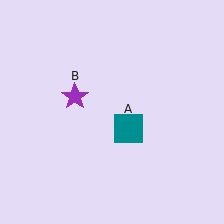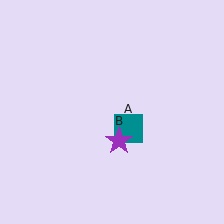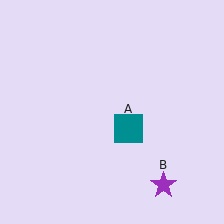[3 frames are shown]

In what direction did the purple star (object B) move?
The purple star (object B) moved down and to the right.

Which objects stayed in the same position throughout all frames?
Teal square (object A) remained stationary.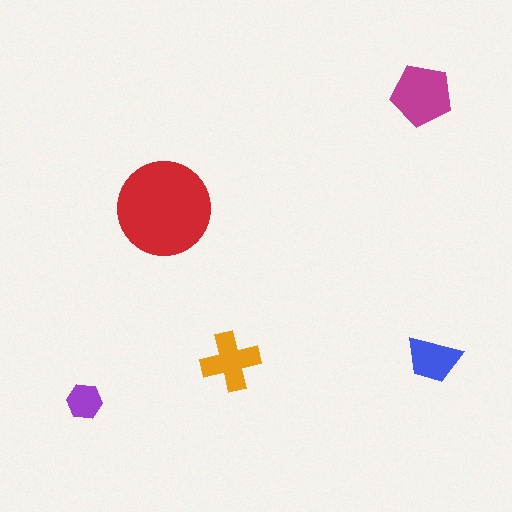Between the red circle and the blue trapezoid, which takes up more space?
The red circle.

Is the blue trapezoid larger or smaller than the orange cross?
Smaller.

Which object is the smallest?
The purple hexagon.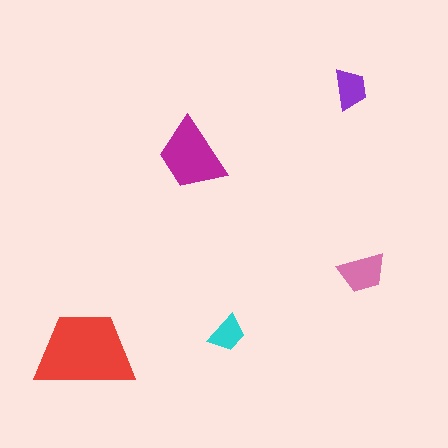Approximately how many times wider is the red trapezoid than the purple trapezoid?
About 2.5 times wider.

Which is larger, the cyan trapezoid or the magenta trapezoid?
The magenta one.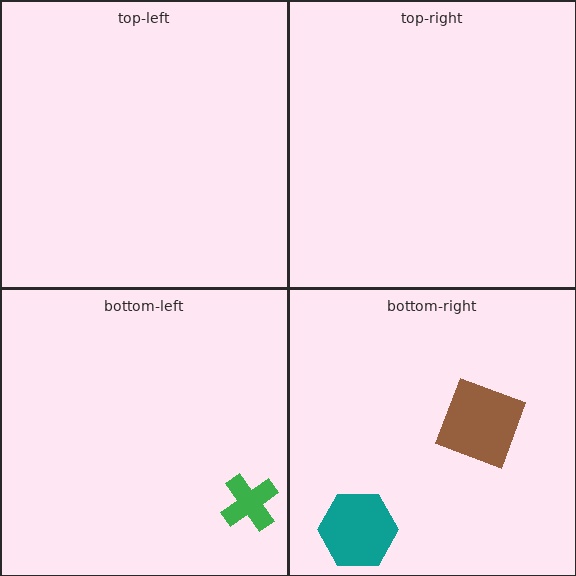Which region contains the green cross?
The bottom-left region.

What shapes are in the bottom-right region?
The teal hexagon, the brown diamond.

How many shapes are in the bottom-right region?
2.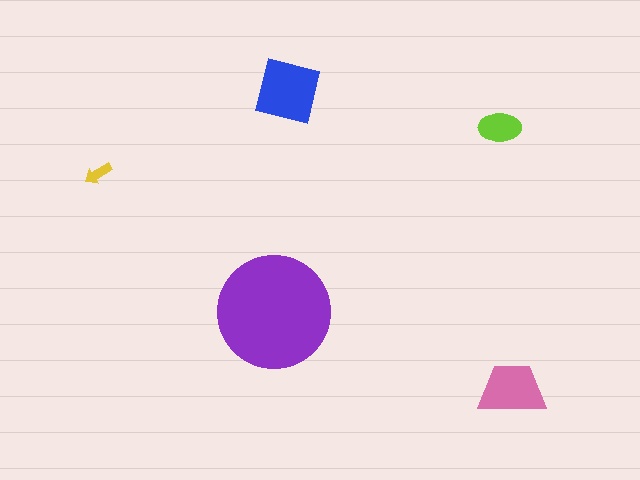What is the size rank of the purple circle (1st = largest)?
1st.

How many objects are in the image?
There are 5 objects in the image.